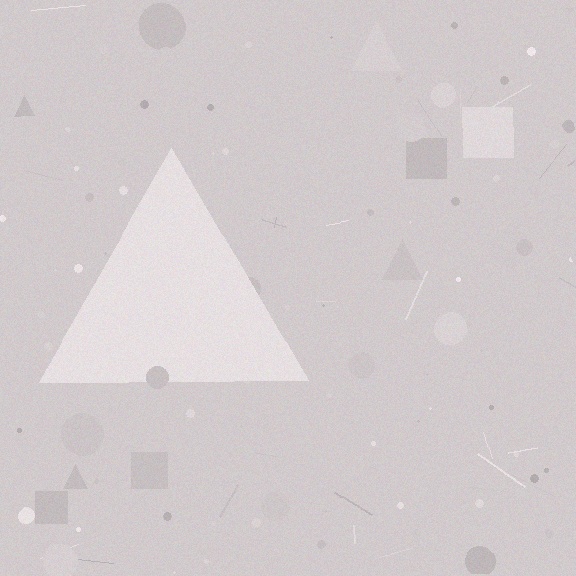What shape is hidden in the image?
A triangle is hidden in the image.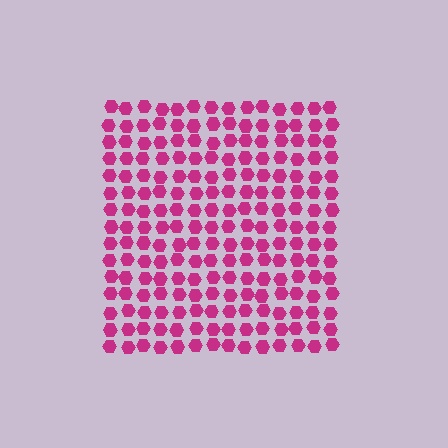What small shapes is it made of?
It is made of small hexagons.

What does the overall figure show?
The overall figure shows a square.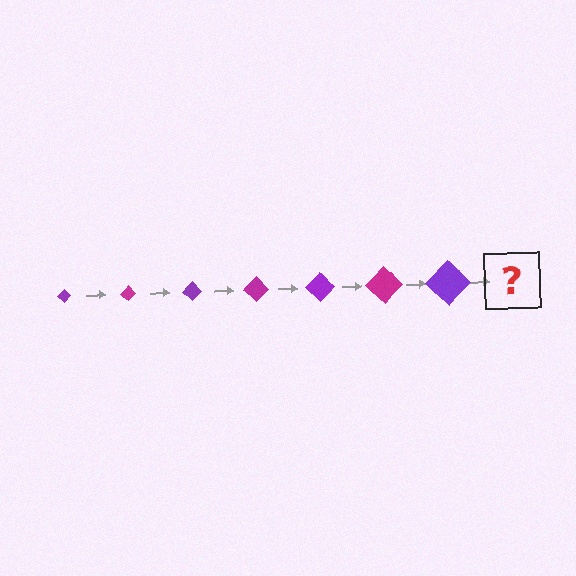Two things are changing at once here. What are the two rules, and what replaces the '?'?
The two rules are that the diamond grows larger each step and the color cycles through purple and magenta. The '?' should be a magenta diamond, larger than the previous one.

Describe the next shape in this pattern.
It should be a magenta diamond, larger than the previous one.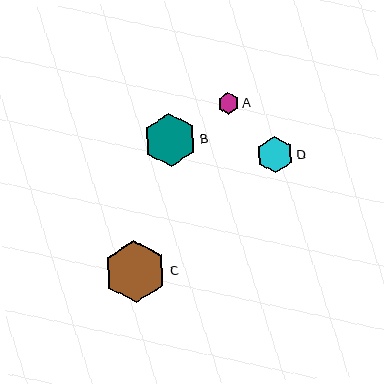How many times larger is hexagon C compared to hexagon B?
Hexagon C is approximately 1.2 times the size of hexagon B.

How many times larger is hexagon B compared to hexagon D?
Hexagon B is approximately 1.4 times the size of hexagon D.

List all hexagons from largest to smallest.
From largest to smallest: C, B, D, A.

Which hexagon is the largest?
Hexagon C is the largest with a size of approximately 62 pixels.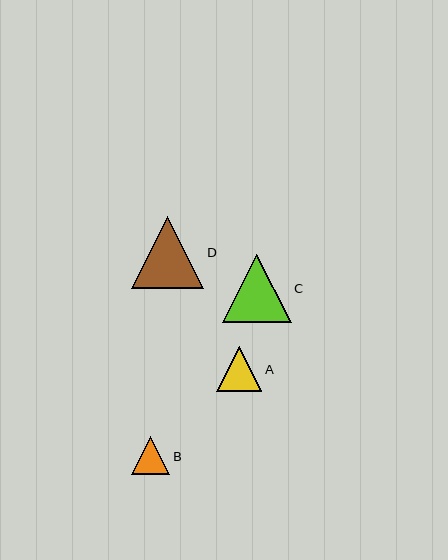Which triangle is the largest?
Triangle D is the largest with a size of approximately 72 pixels.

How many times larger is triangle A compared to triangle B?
Triangle A is approximately 1.2 times the size of triangle B.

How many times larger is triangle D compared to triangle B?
Triangle D is approximately 1.9 times the size of triangle B.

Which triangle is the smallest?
Triangle B is the smallest with a size of approximately 38 pixels.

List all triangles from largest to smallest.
From largest to smallest: D, C, A, B.